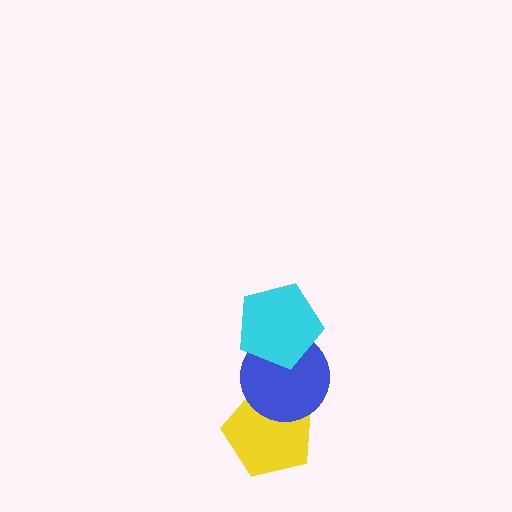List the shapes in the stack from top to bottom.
From top to bottom: the cyan pentagon, the blue circle, the yellow pentagon.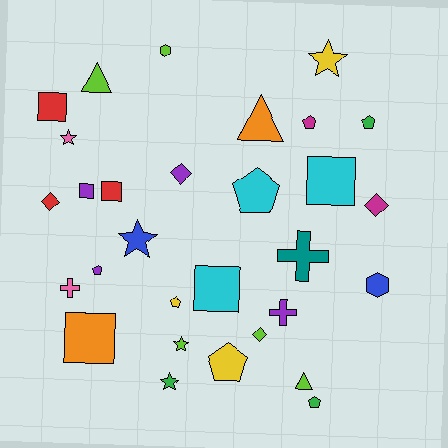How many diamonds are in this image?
There are 4 diamonds.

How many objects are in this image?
There are 30 objects.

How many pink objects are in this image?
There are 2 pink objects.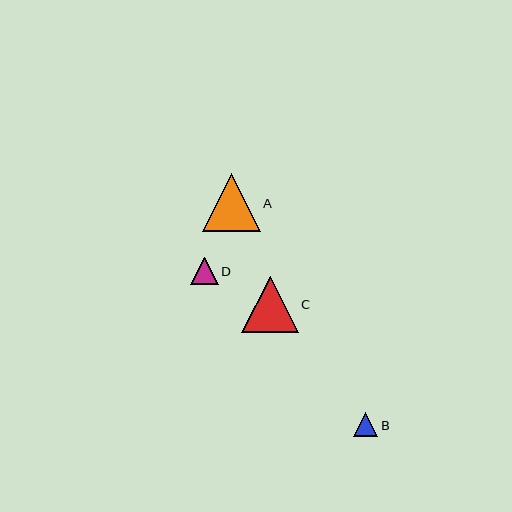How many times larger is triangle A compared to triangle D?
Triangle A is approximately 2.1 times the size of triangle D.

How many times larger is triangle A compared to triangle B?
Triangle A is approximately 2.4 times the size of triangle B.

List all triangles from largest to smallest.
From largest to smallest: A, C, D, B.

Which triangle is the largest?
Triangle A is the largest with a size of approximately 58 pixels.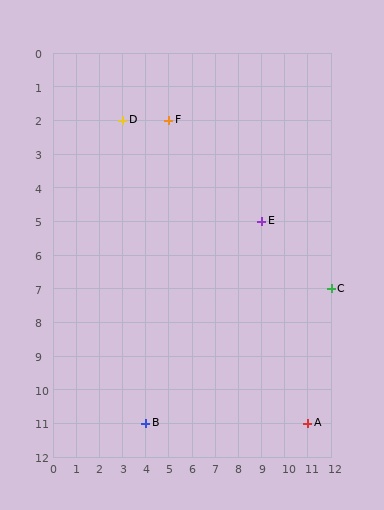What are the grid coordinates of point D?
Point D is at grid coordinates (3, 2).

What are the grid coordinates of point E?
Point E is at grid coordinates (9, 5).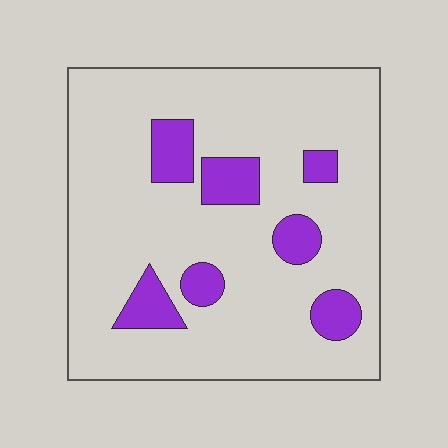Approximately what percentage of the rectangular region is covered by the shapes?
Approximately 15%.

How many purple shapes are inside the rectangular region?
7.